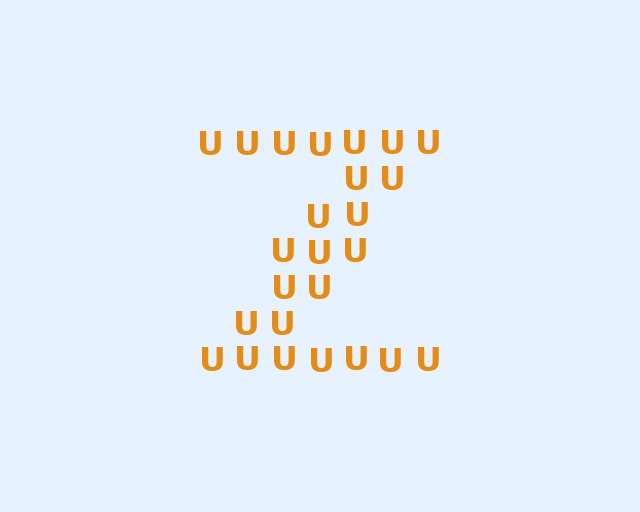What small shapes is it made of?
It is made of small letter U's.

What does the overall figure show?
The overall figure shows the letter Z.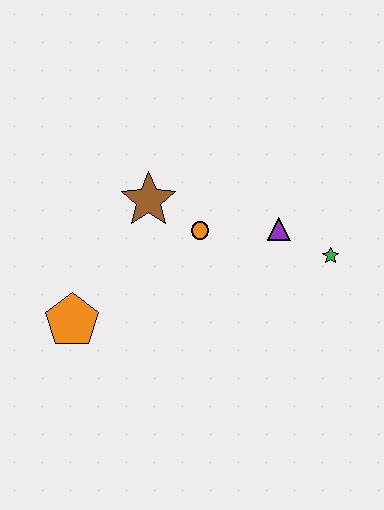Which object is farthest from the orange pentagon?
The green star is farthest from the orange pentagon.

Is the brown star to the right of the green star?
No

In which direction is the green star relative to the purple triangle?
The green star is to the right of the purple triangle.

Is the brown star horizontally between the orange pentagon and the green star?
Yes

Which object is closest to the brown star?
The orange circle is closest to the brown star.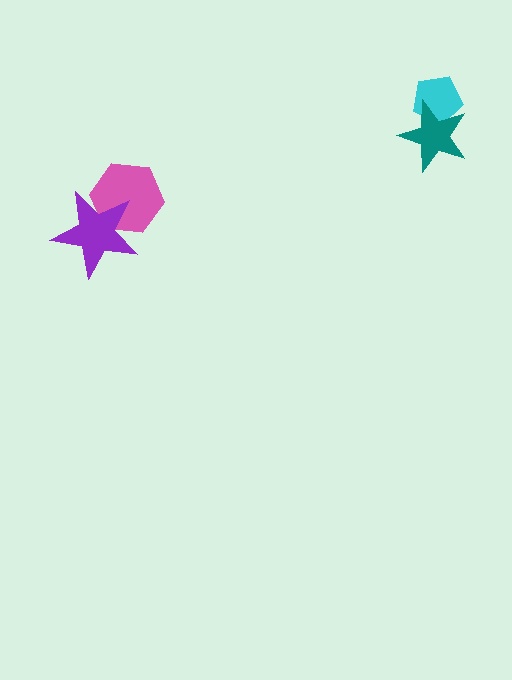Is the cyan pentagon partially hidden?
Yes, it is partially covered by another shape.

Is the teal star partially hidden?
No, no other shape covers it.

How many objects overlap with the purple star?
1 object overlaps with the purple star.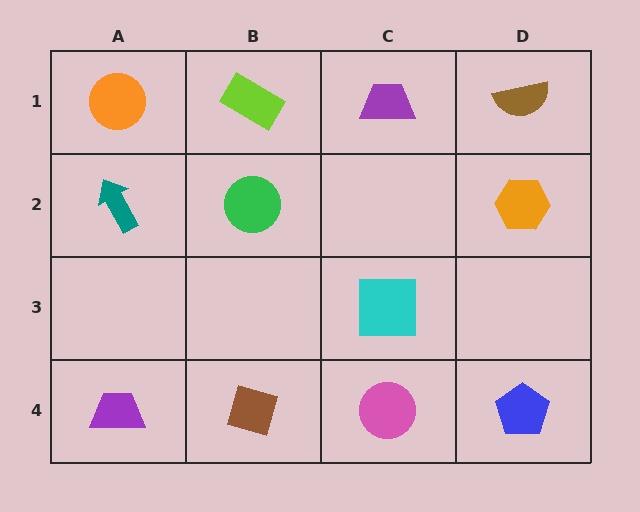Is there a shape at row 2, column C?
No, that cell is empty.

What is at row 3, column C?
A cyan square.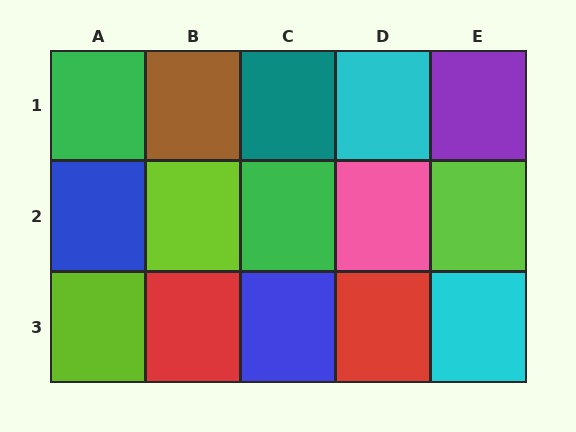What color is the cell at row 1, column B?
Brown.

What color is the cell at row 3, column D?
Red.